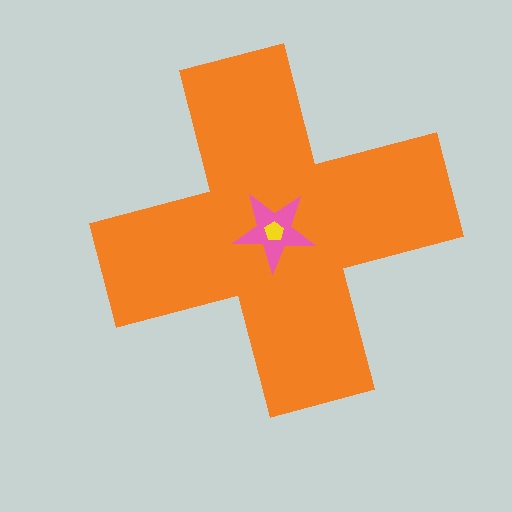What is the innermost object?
The yellow pentagon.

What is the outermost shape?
The orange cross.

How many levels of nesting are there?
3.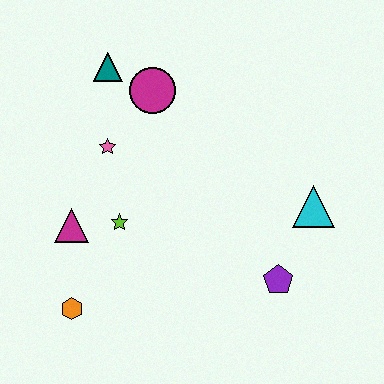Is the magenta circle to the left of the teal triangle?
No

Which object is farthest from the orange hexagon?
The cyan triangle is farthest from the orange hexagon.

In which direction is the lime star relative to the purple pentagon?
The lime star is to the left of the purple pentagon.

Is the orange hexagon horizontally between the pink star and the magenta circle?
No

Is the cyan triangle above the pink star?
No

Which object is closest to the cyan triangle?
The purple pentagon is closest to the cyan triangle.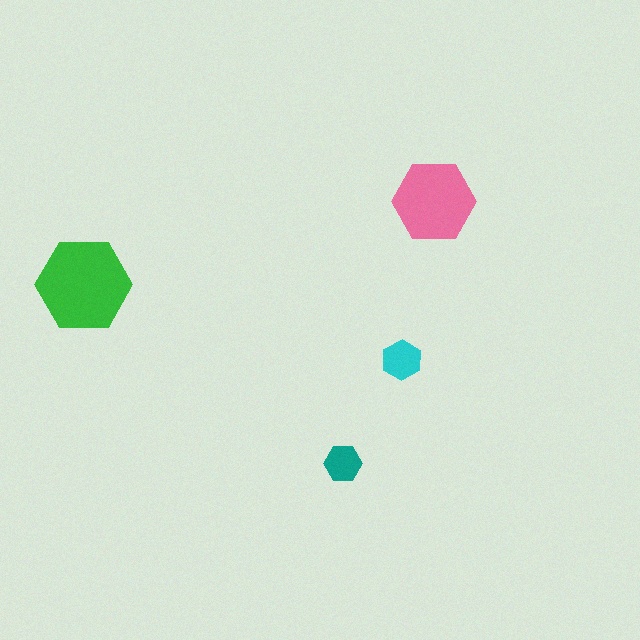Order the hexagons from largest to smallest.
the green one, the pink one, the cyan one, the teal one.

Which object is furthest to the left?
The green hexagon is leftmost.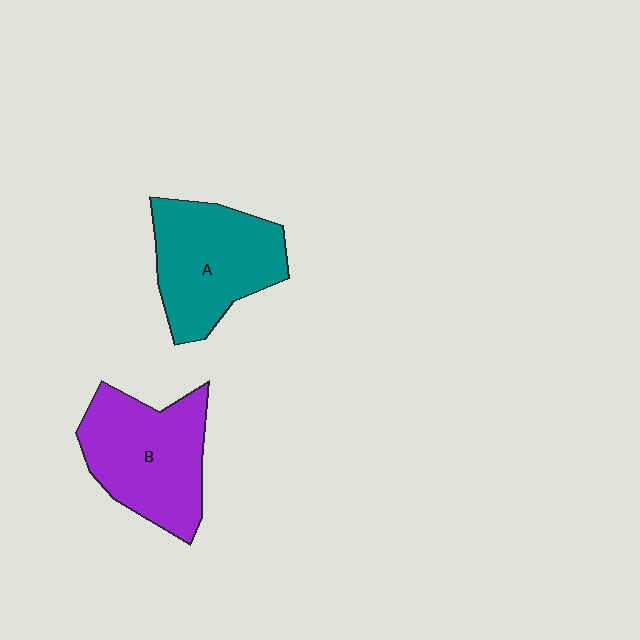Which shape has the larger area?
Shape B (purple).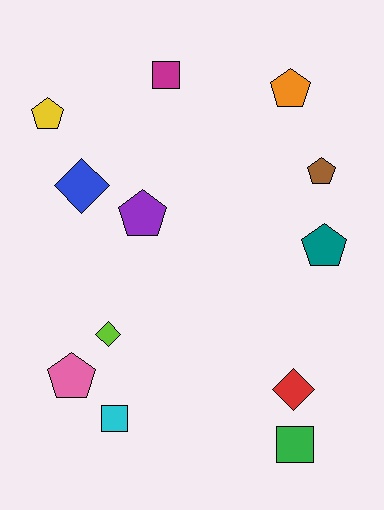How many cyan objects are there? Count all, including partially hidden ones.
There is 1 cyan object.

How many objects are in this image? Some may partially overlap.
There are 12 objects.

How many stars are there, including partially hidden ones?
There are no stars.